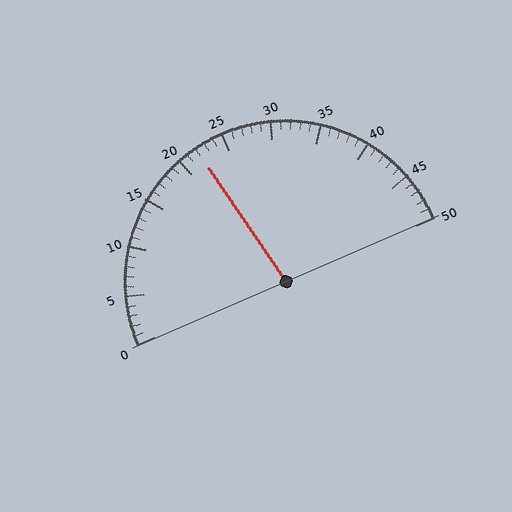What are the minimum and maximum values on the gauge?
The gauge ranges from 0 to 50.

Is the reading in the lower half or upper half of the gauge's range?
The reading is in the lower half of the range (0 to 50).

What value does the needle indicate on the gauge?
The needle indicates approximately 22.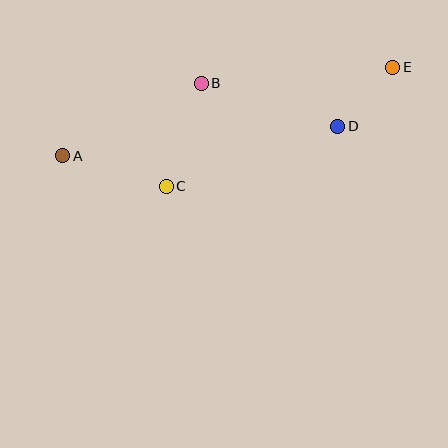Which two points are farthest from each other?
Points A and E are farthest from each other.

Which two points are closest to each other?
Points D and E are closest to each other.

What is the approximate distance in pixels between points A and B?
The distance between A and B is approximately 157 pixels.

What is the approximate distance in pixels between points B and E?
The distance between B and E is approximately 192 pixels.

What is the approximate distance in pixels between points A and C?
The distance between A and C is approximately 108 pixels.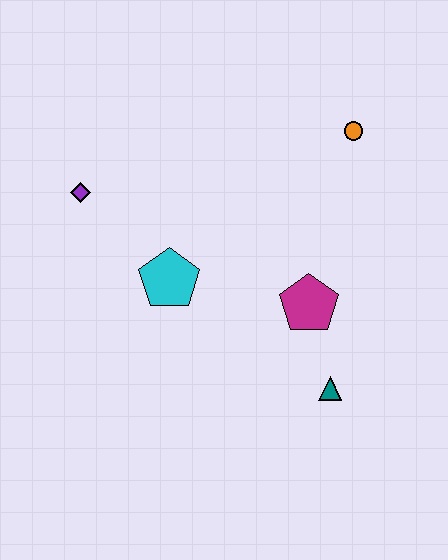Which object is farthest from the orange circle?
The purple diamond is farthest from the orange circle.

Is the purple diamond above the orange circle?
No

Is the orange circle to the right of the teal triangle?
Yes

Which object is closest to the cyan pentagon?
The purple diamond is closest to the cyan pentagon.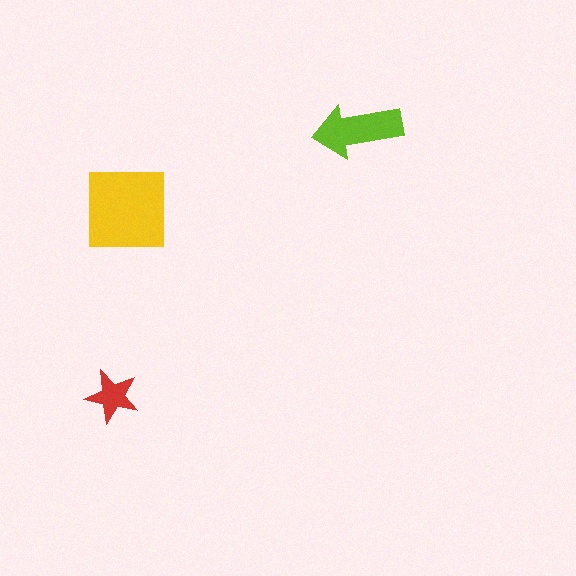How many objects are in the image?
There are 3 objects in the image.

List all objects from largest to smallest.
The yellow square, the lime arrow, the red star.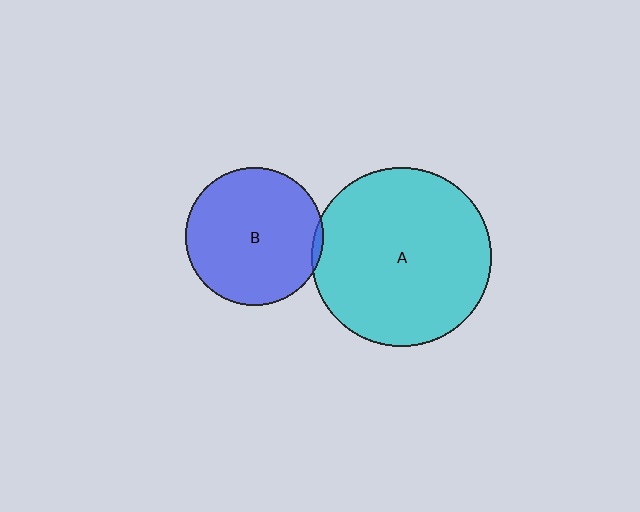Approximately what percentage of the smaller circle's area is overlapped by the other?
Approximately 5%.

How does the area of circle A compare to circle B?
Approximately 1.7 times.